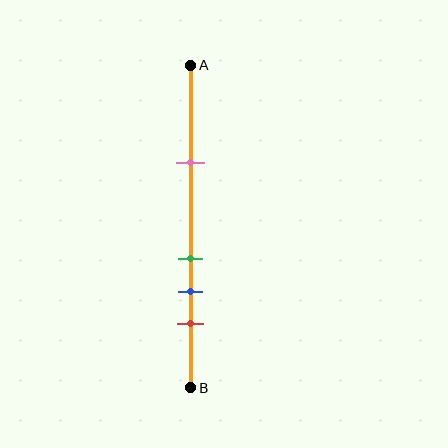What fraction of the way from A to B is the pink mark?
The pink mark is approximately 30% (0.3) of the way from A to B.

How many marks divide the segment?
There are 4 marks dividing the segment.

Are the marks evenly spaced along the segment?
No, the marks are not evenly spaced.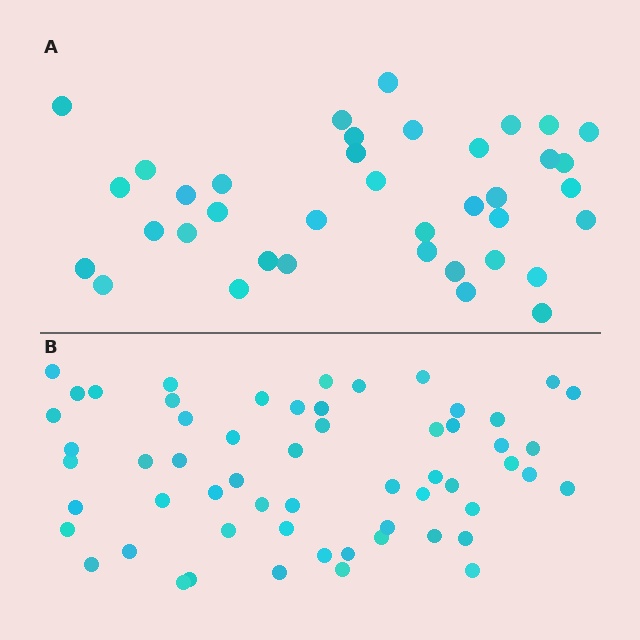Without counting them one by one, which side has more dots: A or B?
Region B (the bottom region) has more dots.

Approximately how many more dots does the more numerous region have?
Region B has approximately 20 more dots than region A.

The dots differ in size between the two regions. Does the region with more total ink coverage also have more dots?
No. Region A has more total ink coverage because its dots are larger, but region B actually contains more individual dots. Total area can be misleading — the number of items is what matters here.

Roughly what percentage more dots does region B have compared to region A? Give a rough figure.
About 55% more.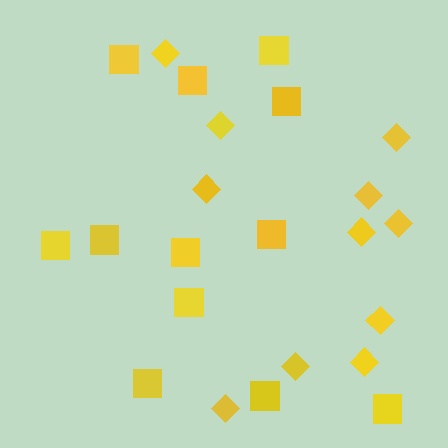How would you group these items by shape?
There are 2 groups: one group of diamonds (11) and one group of squares (12).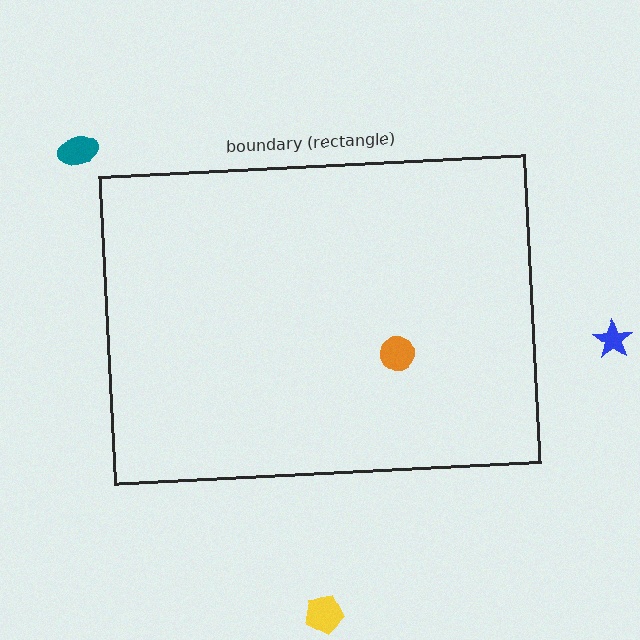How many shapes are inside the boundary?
1 inside, 3 outside.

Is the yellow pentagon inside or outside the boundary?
Outside.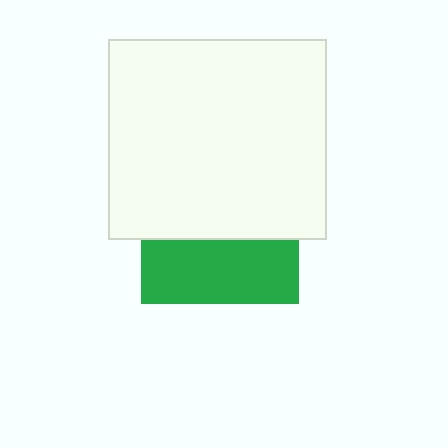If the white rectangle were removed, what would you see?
You would see the complete green square.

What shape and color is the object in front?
The object in front is a white rectangle.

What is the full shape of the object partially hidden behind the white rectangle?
The partially hidden object is a green square.